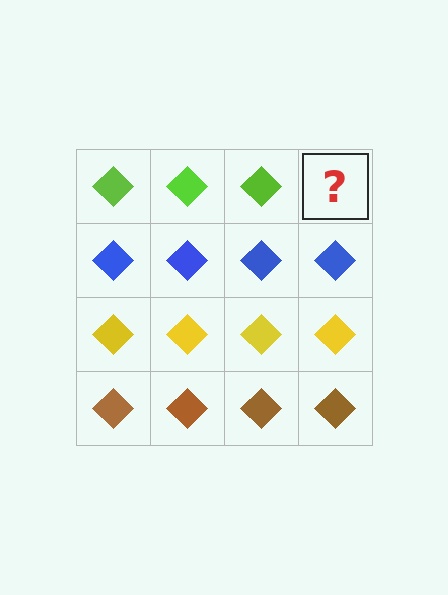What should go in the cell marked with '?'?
The missing cell should contain a lime diamond.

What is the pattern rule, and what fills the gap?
The rule is that each row has a consistent color. The gap should be filled with a lime diamond.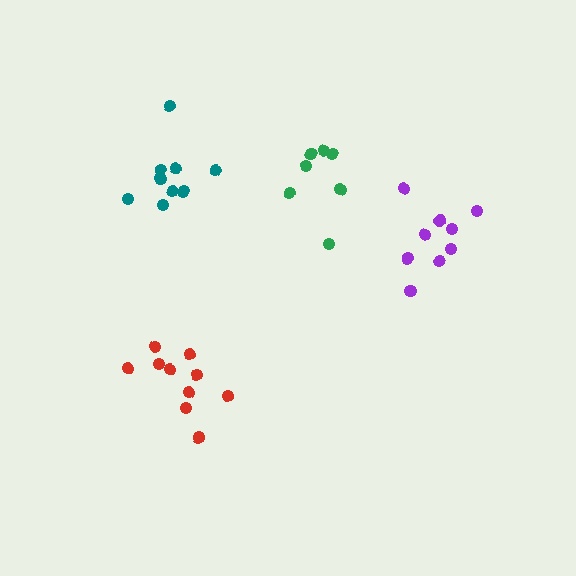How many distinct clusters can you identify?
There are 4 distinct clusters.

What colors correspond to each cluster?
The clusters are colored: purple, green, red, teal.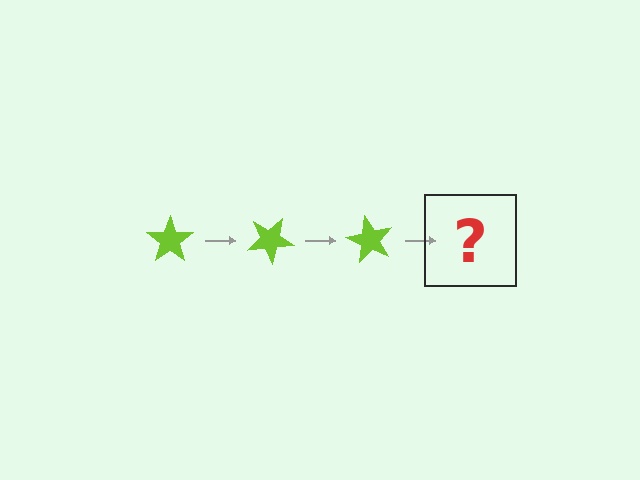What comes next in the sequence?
The next element should be a lime star rotated 90 degrees.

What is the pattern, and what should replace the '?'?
The pattern is that the star rotates 30 degrees each step. The '?' should be a lime star rotated 90 degrees.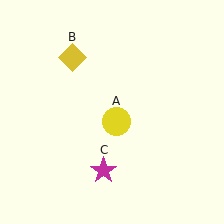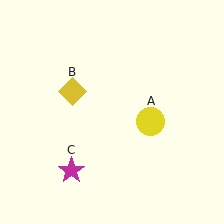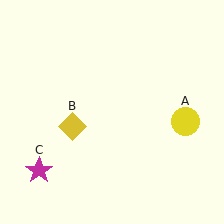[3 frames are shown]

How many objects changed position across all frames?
3 objects changed position: yellow circle (object A), yellow diamond (object B), magenta star (object C).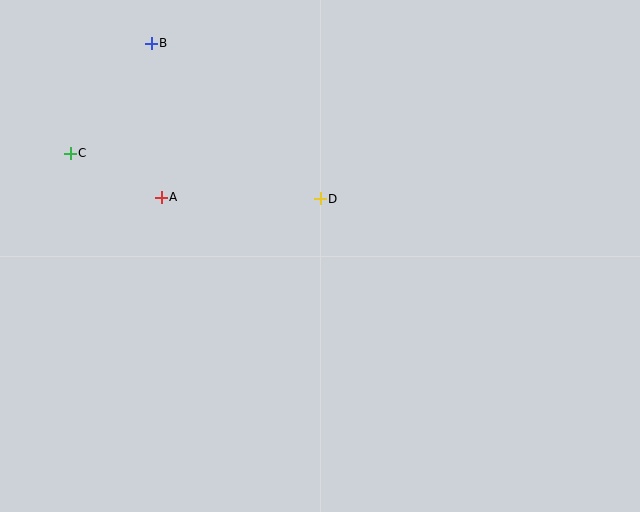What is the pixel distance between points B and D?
The distance between B and D is 230 pixels.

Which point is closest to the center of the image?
Point D at (320, 199) is closest to the center.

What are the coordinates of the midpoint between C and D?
The midpoint between C and D is at (195, 176).